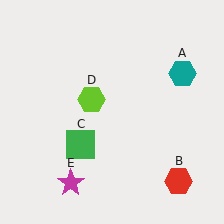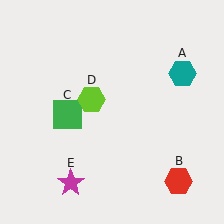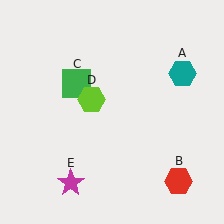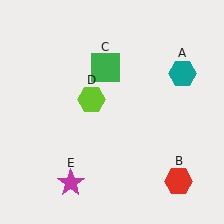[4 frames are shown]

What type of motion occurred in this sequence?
The green square (object C) rotated clockwise around the center of the scene.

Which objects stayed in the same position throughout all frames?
Teal hexagon (object A) and red hexagon (object B) and lime hexagon (object D) and magenta star (object E) remained stationary.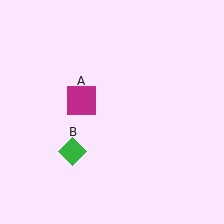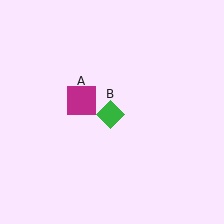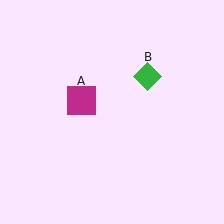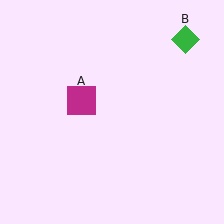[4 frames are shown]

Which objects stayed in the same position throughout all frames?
Magenta square (object A) remained stationary.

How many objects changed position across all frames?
1 object changed position: green diamond (object B).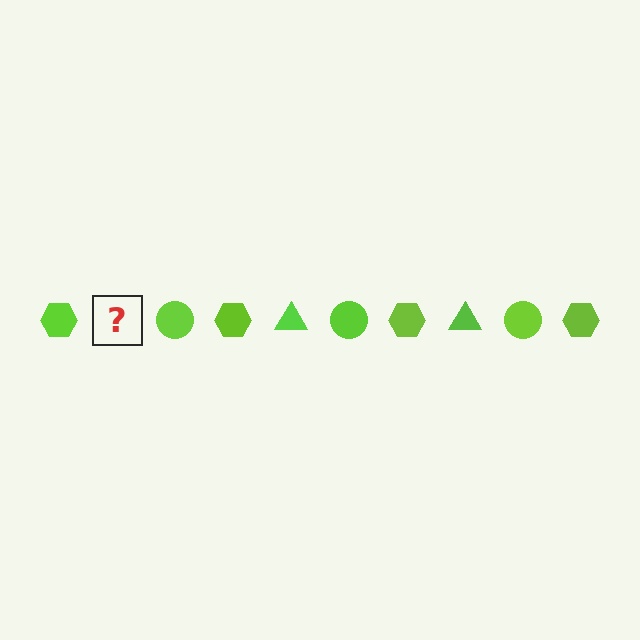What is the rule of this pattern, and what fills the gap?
The rule is that the pattern cycles through hexagon, triangle, circle shapes in lime. The gap should be filled with a lime triangle.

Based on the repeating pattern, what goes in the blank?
The blank should be a lime triangle.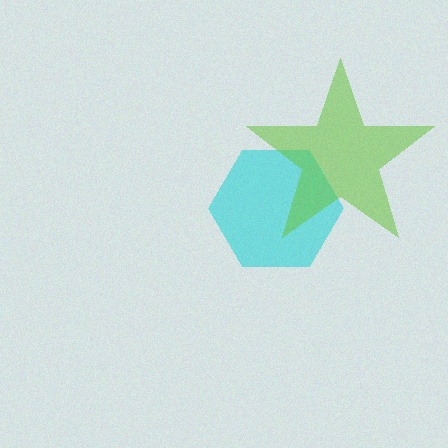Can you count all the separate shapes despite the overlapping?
Yes, there are 2 separate shapes.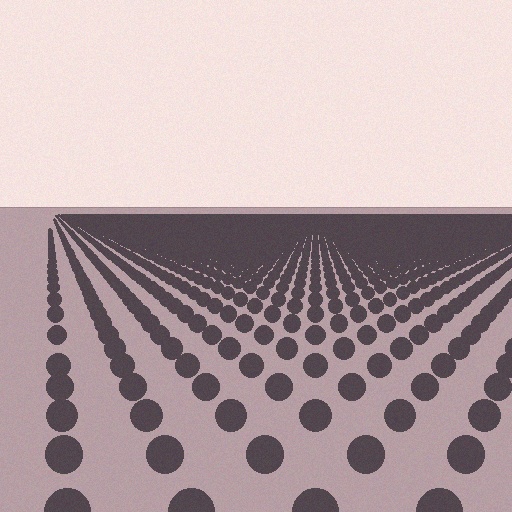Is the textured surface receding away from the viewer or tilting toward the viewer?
The surface is receding away from the viewer. Texture elements get smaller and denser toward the top.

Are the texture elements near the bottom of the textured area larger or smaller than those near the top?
Larger. Near the bottom, elements are closer to the viewer and appear at a bigger on-screen size.